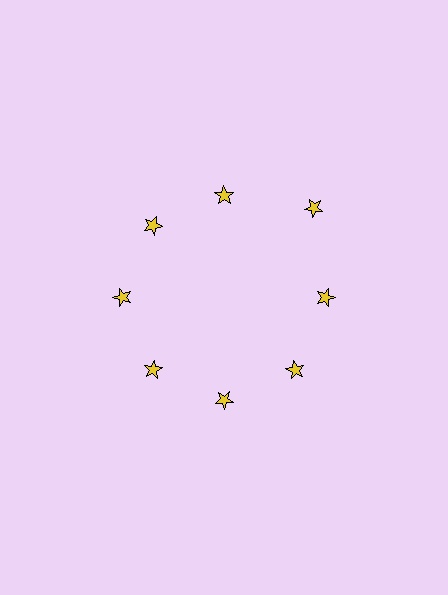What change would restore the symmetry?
The symmetry would be restored by moving it inward, back onto the ring so that all 8 stars sit at equal angles and equal distance from the center.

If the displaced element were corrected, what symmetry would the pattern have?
It would have 8-fold rotational symmetry — the pattern would map onto itself every 45 degrees.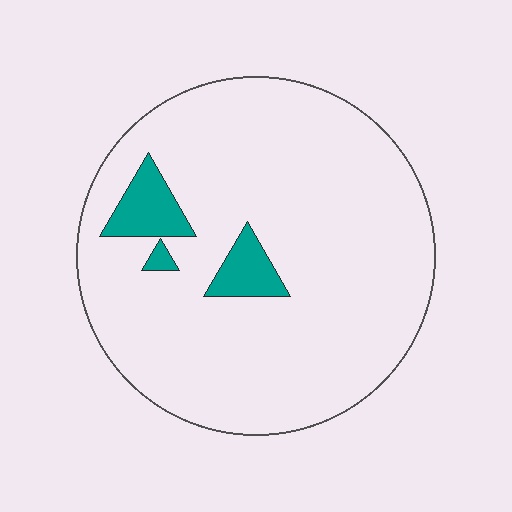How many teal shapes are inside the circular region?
3.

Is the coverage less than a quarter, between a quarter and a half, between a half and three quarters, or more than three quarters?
Less than a quarter.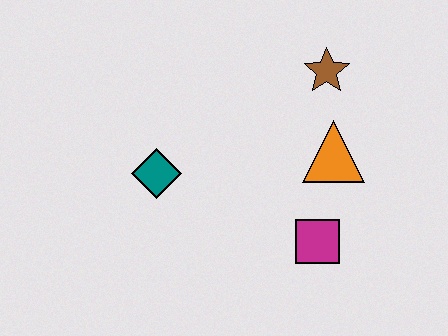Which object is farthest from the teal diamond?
The brown star is farthest from the teal diamond.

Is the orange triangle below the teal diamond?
No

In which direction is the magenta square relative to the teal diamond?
The magenta square is to the right of the teal diamond.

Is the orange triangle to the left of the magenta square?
No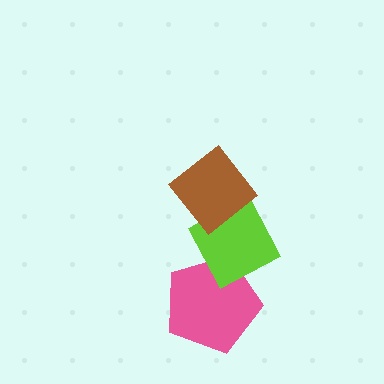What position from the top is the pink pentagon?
The pink pentagon is 3rd from the top.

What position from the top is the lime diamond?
The lime diamond is 2nd from the top.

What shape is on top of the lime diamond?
The brown diamond is on top of the lime diamond.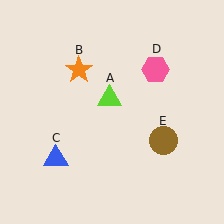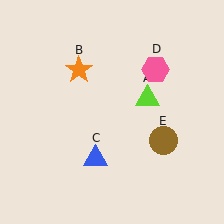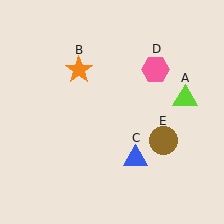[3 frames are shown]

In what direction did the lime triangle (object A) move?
The lime triangle (object A) moved right.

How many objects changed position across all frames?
2 objects changed position: lime triangle (object A), blue triangle (object C).